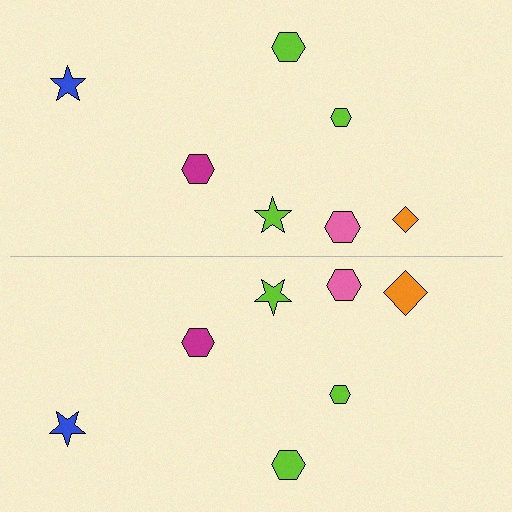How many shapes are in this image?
There are 14 shapes in this image.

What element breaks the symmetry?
The orange diamond on the bottom side has a different size than its mirror counterpart.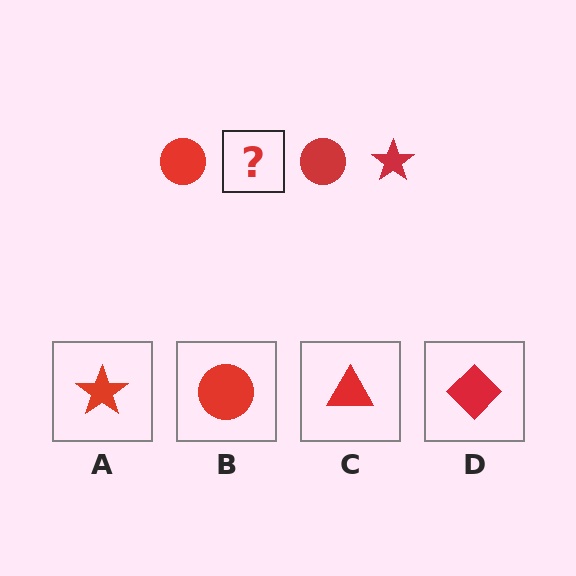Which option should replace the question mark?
Option A.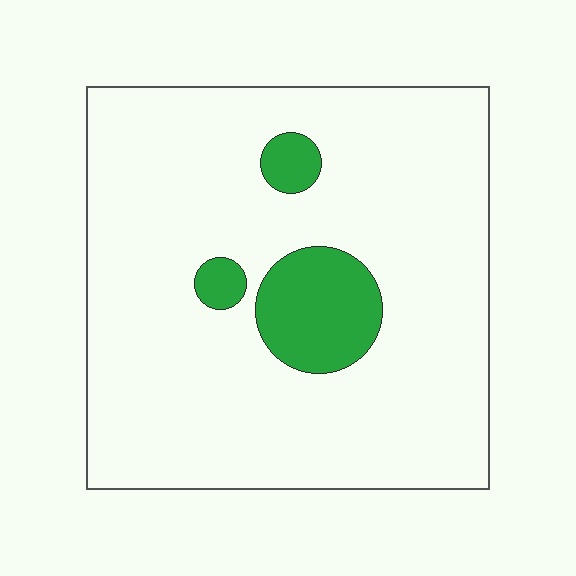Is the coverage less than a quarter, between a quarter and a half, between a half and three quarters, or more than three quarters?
Less than a quarter.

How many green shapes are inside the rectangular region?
3.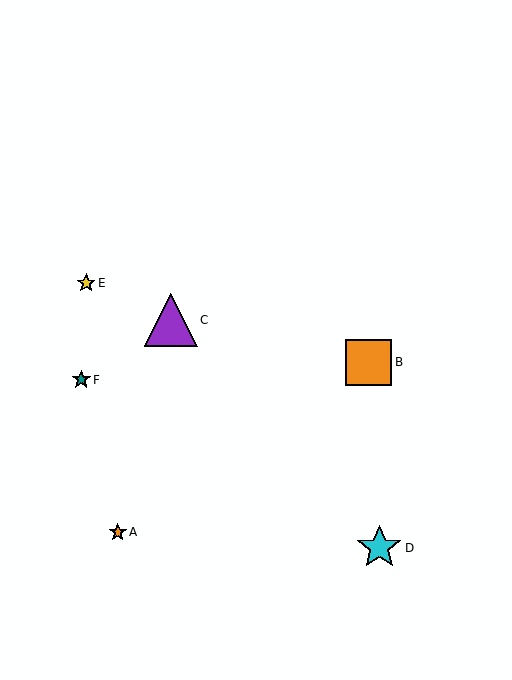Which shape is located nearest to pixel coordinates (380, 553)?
The cyan star (labeled D) at (379, 548) is nearest to that location.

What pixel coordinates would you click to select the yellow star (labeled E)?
Click at (86, 283) to select the yellow star E.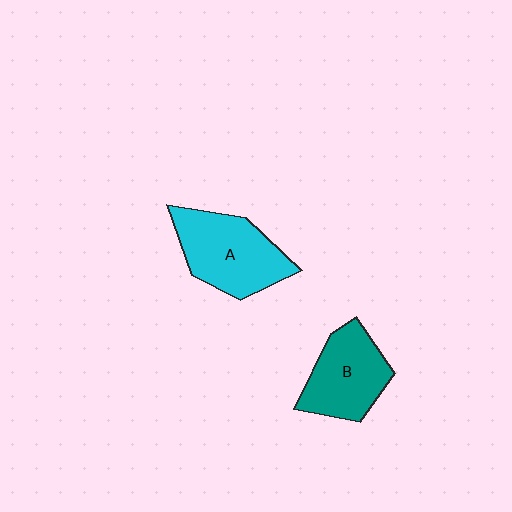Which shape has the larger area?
Shape A (cyan).